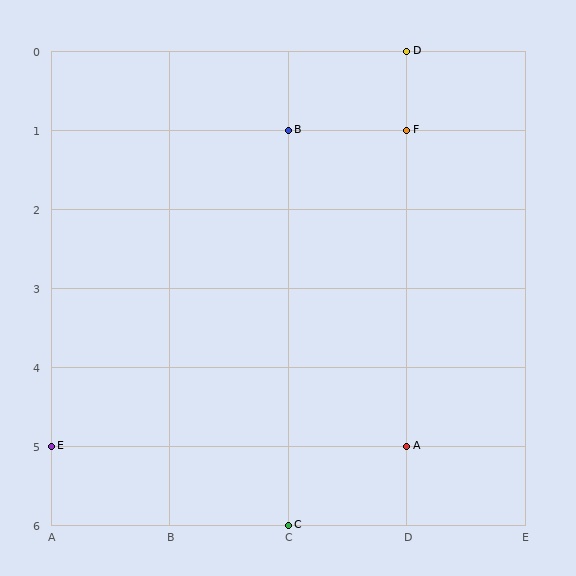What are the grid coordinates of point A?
Point A is at grid coordinates (D, 5).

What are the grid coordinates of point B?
Point B is at grid coordinates (C, 1).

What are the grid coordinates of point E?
Point E is at grid coordinates (A, 5).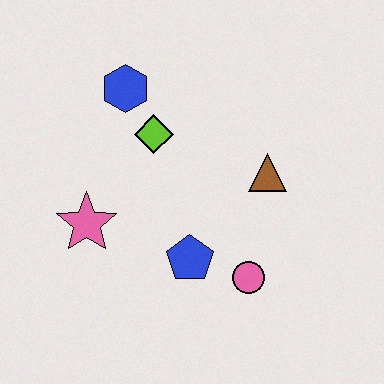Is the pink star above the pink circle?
Yes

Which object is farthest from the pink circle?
The blue hexagon is farthest from the pink circle.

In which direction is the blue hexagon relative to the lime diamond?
The blue hexagon is above the lime diamond.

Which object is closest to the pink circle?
The blue pentagon is closest to the pink circle.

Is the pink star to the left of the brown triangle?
Yes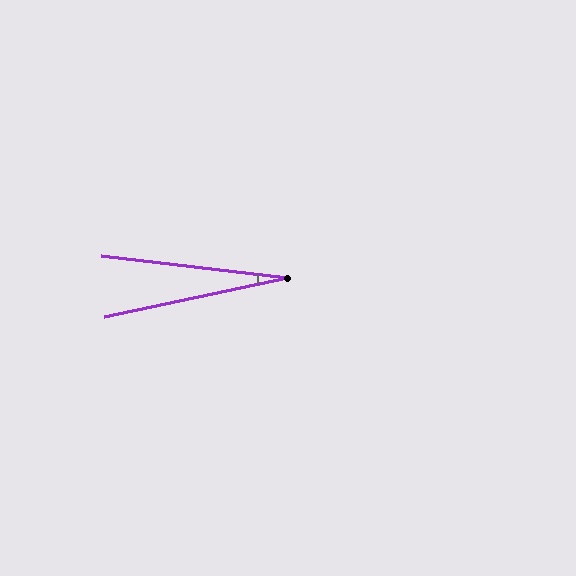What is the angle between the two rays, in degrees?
Approximately 19 degrees.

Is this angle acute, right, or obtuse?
It is acute.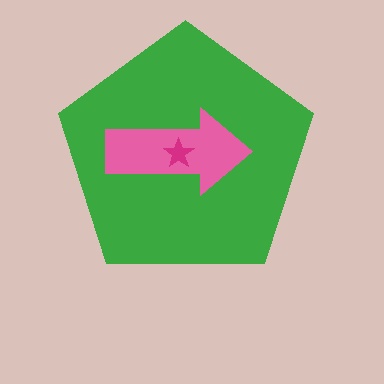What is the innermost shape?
The magenta star.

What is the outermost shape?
The green pentagon.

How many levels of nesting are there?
3.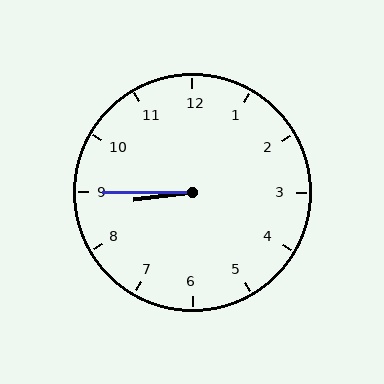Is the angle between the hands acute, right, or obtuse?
It is acute.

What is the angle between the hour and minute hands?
Approximately 8 degrees.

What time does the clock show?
8:45.